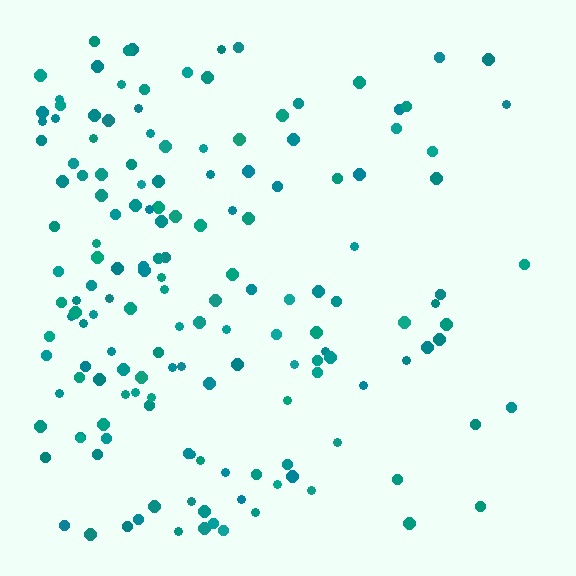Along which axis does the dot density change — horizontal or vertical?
Horizontal.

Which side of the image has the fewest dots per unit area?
The right.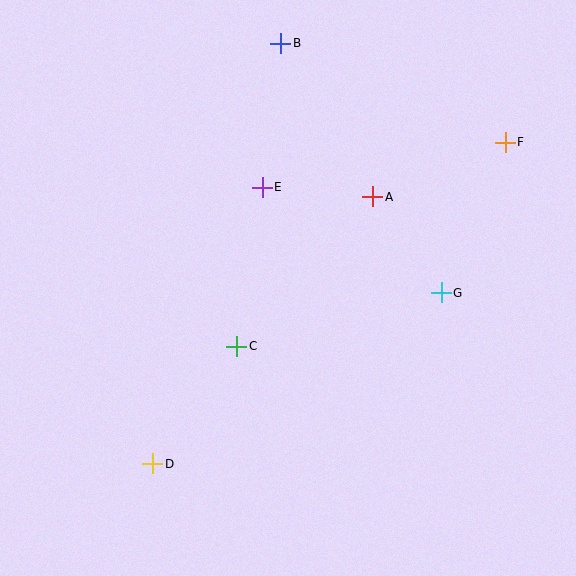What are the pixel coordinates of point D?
Point D is at (153, 464).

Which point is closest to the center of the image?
Point C at (237, 346) is closest to the center.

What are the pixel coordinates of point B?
Point B is at (281, 43).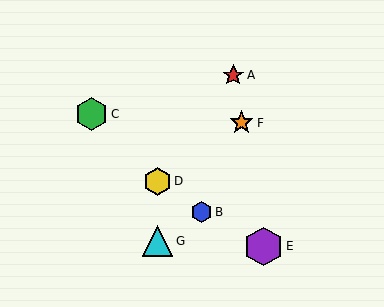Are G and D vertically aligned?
Yes, both are at x≈157.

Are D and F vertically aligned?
No, D is at x≈157 and F is at x≈242.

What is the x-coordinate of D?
Object D is at x≈157.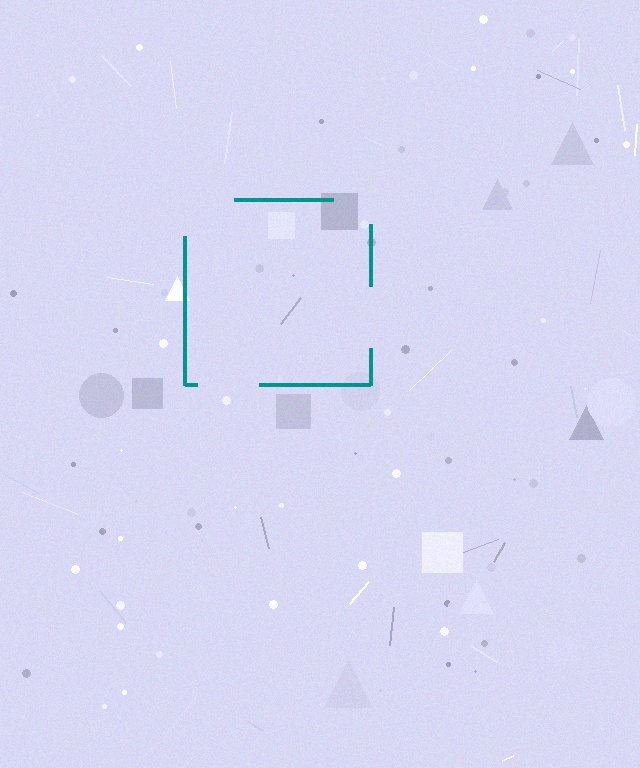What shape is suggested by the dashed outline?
The dashed outline suggests a square.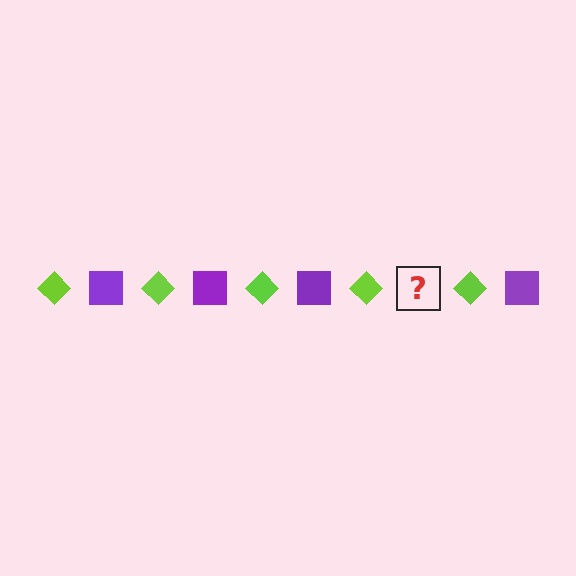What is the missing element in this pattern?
The missing element is a purple square.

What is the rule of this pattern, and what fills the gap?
The rule is that the pattern alternates between lime diamond and purple square. The gap should be filled with a purple square.